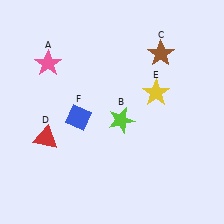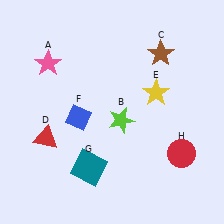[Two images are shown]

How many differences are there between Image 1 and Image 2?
There are 2 differences between the two images.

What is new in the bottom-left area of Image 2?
A teal square (G) was added in the bottom-left area of Image 2.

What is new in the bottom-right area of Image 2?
A red circle (H) was added in the bottom-right area of Image 2.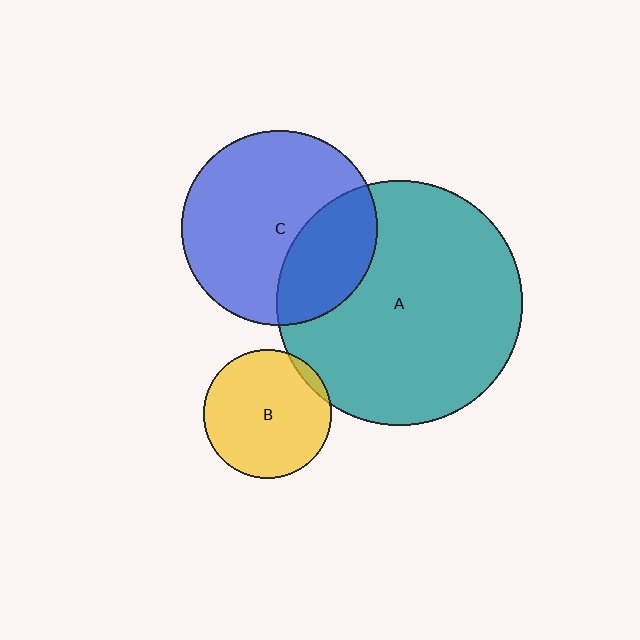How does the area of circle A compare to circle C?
Approximately 1.6 times.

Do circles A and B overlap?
Yes.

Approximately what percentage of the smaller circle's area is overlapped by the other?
Approximately 5%.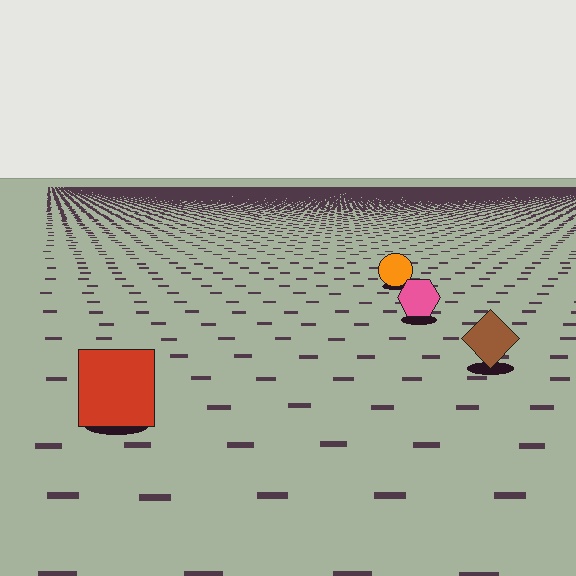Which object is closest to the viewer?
The red square is closest. The texture marks near it are larger and more spread out.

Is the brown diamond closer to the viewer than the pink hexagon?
Yes. The brown diamond is closer — you can tell from the texture gradient: the ground texture is coarser near it.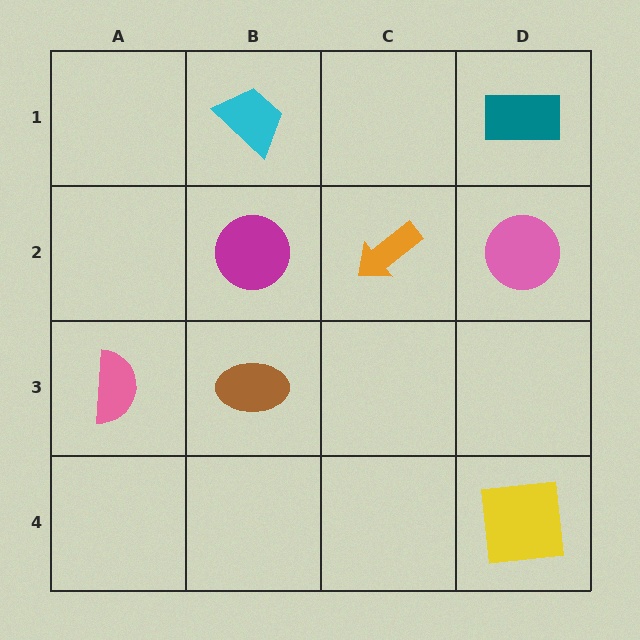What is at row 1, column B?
A cyan trapezoid.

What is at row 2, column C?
An orange arrow.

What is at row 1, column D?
A teal rectangle.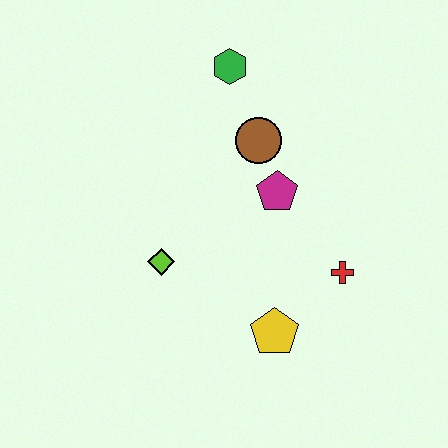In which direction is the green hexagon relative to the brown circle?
The green hexagon is above the brown circle.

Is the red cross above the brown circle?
No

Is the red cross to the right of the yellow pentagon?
Yes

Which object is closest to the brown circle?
The magenta pentagon is closest to the brown circle.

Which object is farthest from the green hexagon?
The yellow pentagon is farthest from the green hexagon.